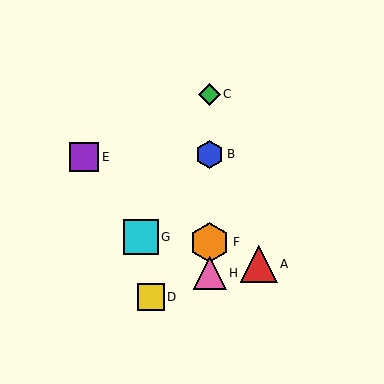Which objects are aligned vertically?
Objects B, C, F, H are aligned vertically.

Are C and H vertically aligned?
Yes, both are at x≈210.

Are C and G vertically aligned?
No, C is at x≈210 and G is at x≈141.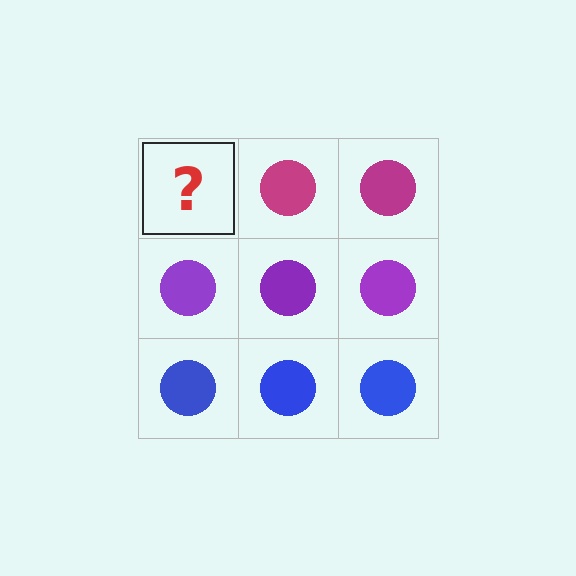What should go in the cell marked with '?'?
The missing cell should contain a magenta circle.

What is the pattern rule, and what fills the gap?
The rule is that each row has a consistent color. The gap should be filled with a magenta circle.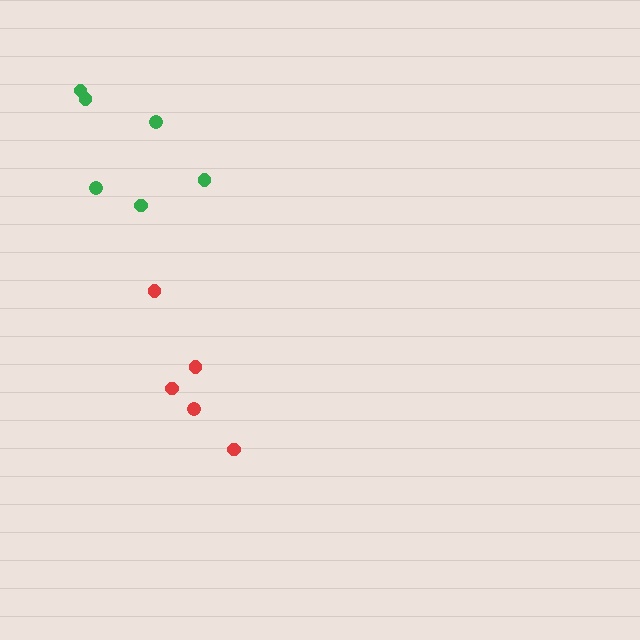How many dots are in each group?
Group 1: 6 dots, Group 2: 5 dots (11 total).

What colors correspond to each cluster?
The clusters are colored: green, red.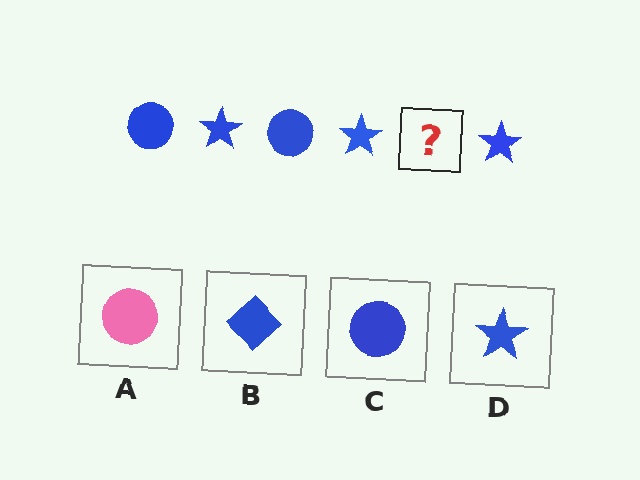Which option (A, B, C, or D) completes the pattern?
C.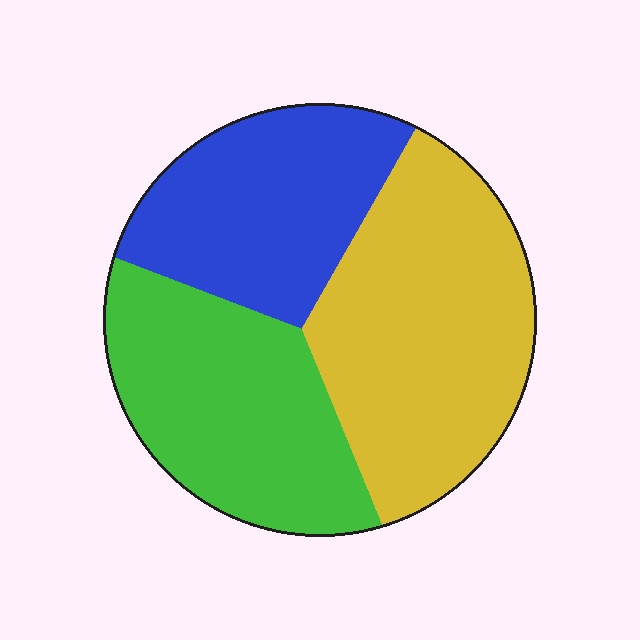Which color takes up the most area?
Yellow, at roughly 40%.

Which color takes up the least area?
Blue, at roughly 30%.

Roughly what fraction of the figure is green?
Green covers around 30% of the figure.